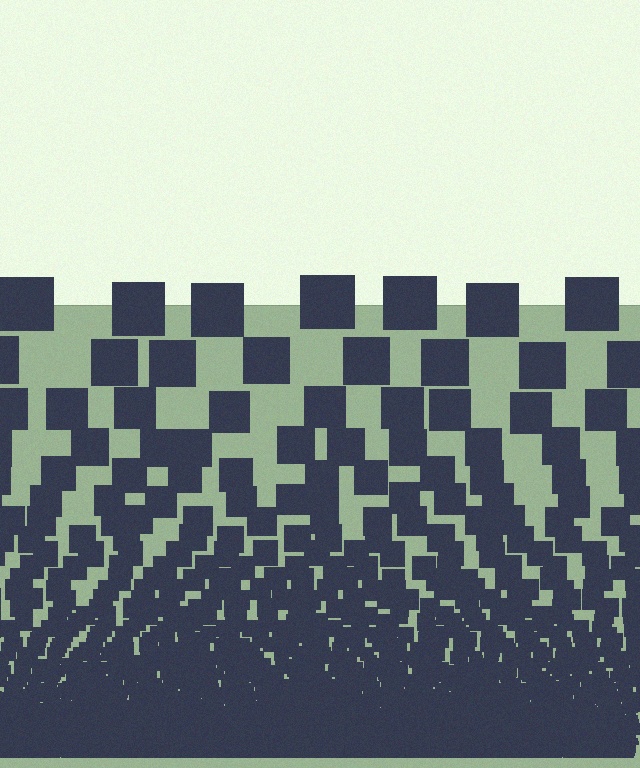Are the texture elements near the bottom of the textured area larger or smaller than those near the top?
Smaller. The gradient is inverted — elements near the bottom are smaller and denser.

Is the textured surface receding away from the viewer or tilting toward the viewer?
The surface appears to tilt toward the viewer. Texture elements get larger and sparser toward the top.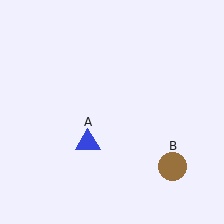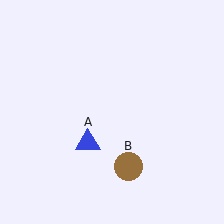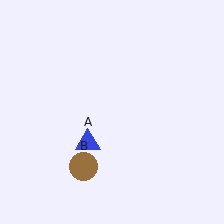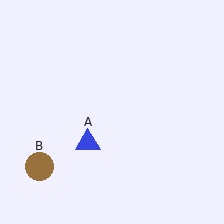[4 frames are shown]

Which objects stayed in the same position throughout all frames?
Blue triangle (object A) remained stationary.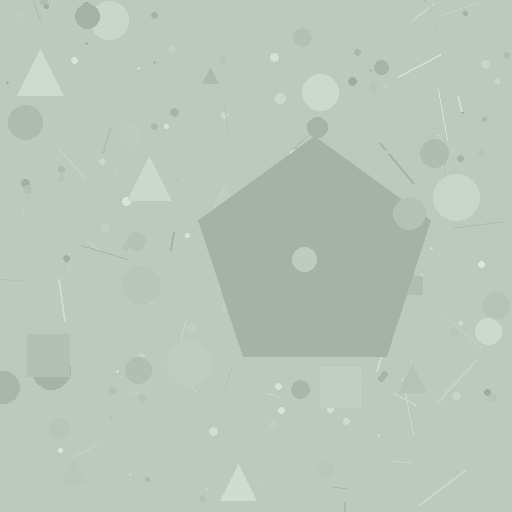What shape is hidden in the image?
A pentagon is hidden in the image.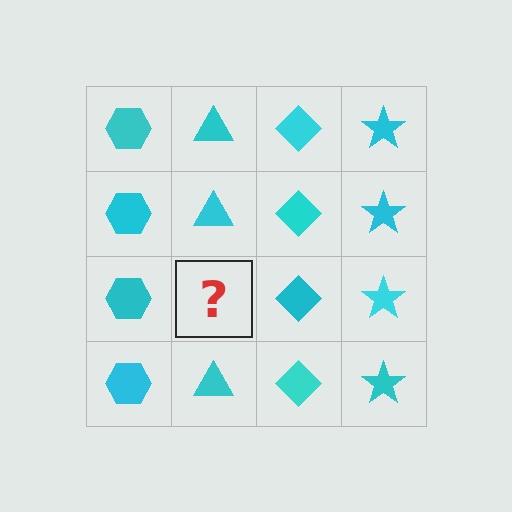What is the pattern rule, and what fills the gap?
The rule is that each column has a consistent shape. The gap should be filled with a cyan triangle.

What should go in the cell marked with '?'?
The missing cell should contain a cyan triangle.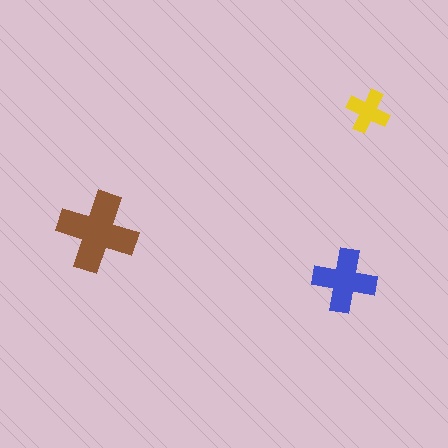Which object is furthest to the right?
The yellow cross is rightmost.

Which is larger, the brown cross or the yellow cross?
The brown one.